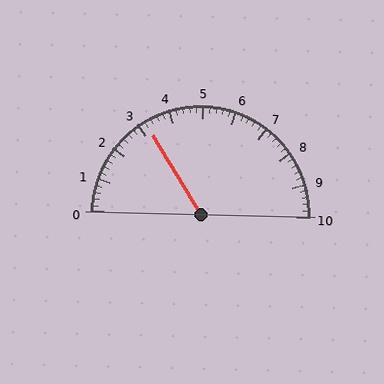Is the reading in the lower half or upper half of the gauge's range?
The reading is in the lower half of the range (0 to 10).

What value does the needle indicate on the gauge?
The needle indicates approximately 3.2.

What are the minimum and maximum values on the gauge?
The gauge ranges from 0 to 10.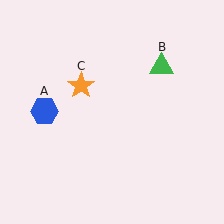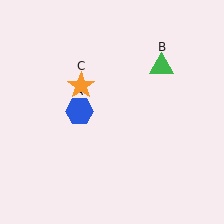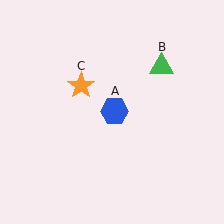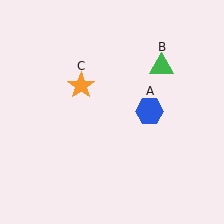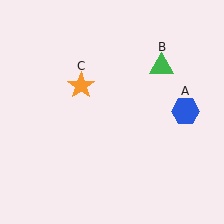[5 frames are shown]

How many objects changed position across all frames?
1 object changed position: blue hexagon (object A).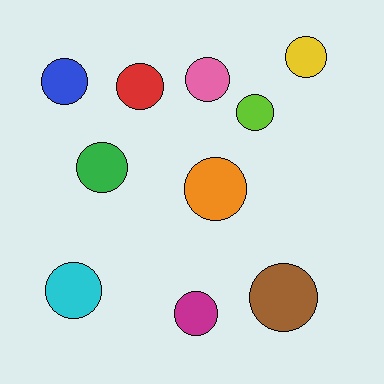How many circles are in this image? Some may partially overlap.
There are 10 circles.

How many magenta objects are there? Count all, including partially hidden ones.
There is 1 magenta object.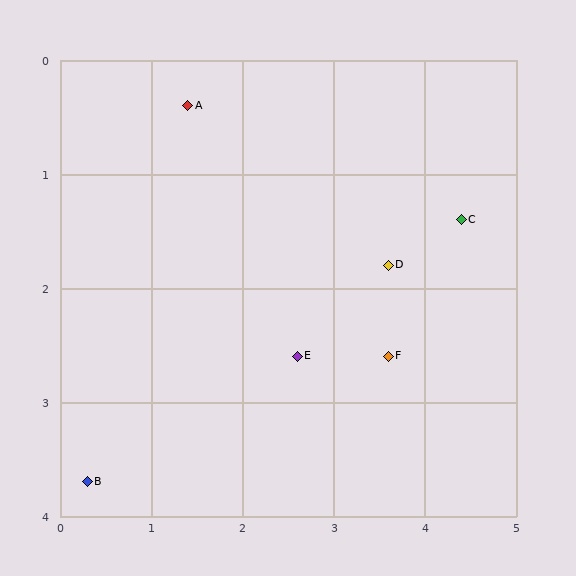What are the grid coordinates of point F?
Point F is at approximately (3.6, 2.6).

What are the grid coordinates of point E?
Point E is at approximately (2.6, 2.6).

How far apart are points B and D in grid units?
Points B and D are about 3.8 grid units apart.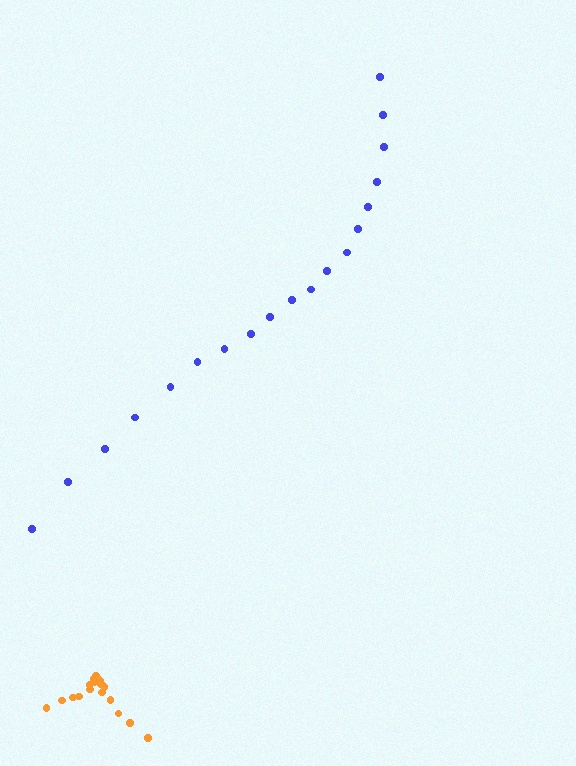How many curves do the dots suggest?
There are 2 distinct paths.